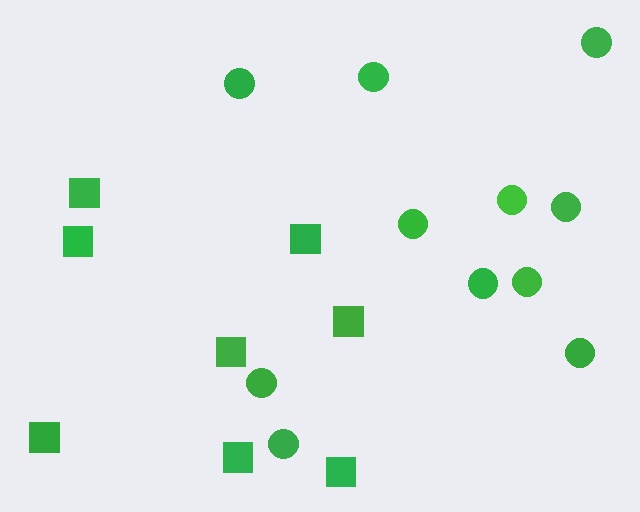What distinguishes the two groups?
There are 2 groups: one group of squares (8) and one group of circles (11).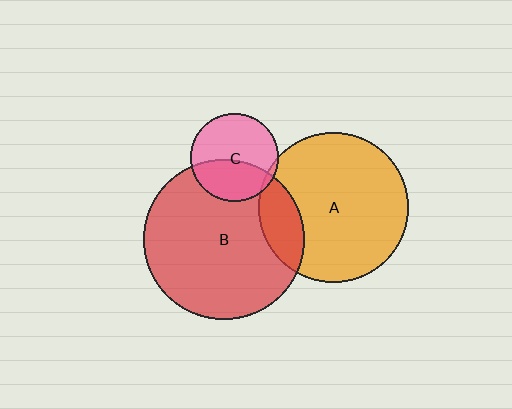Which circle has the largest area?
Circle B (red).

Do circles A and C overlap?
Yes.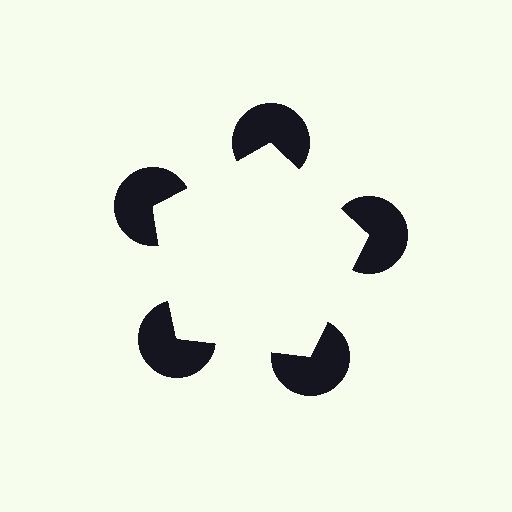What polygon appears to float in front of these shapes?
An illusory pentagon — its edges are inferred from the aligned wedge cuts in the pac-man discs, not physically drawn.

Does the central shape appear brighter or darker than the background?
It typically appears slightly brighter than the background, even though no actual brightness change is drawn.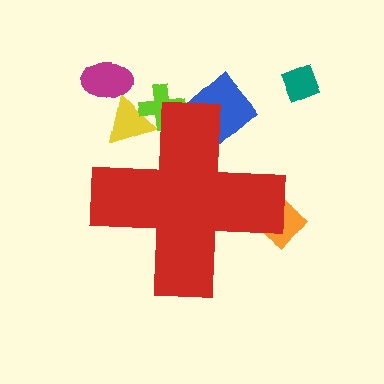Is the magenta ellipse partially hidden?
No, the magenta ellipse is fully visible.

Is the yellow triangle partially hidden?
Yes, the yellow triangle is partially hidden behind the red cross.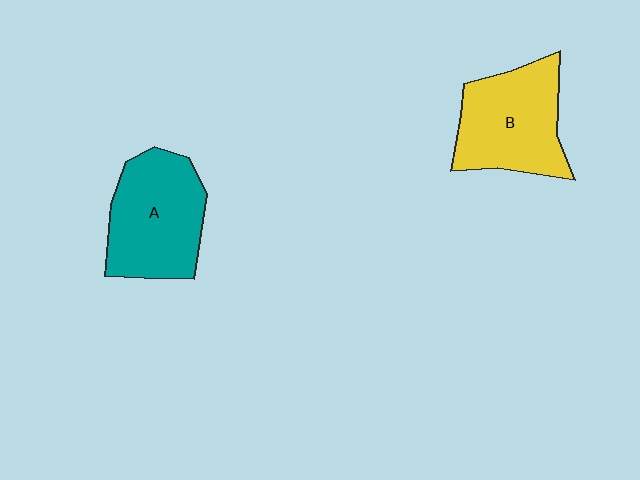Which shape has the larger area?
Shape A (teal).